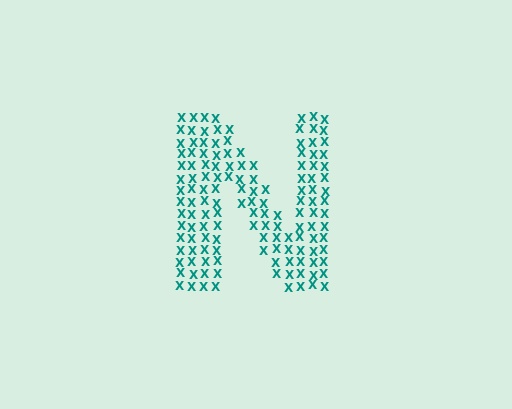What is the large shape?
The large shape is the letter N.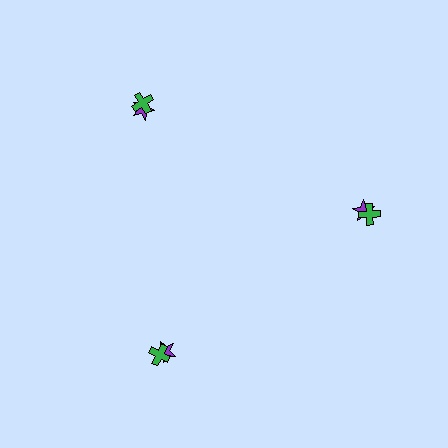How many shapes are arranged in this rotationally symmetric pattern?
There are 6 shapes, arranged in 3 groups of 2.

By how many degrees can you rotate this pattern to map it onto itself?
The pattern maps onto itself every 120 degrees of rotation.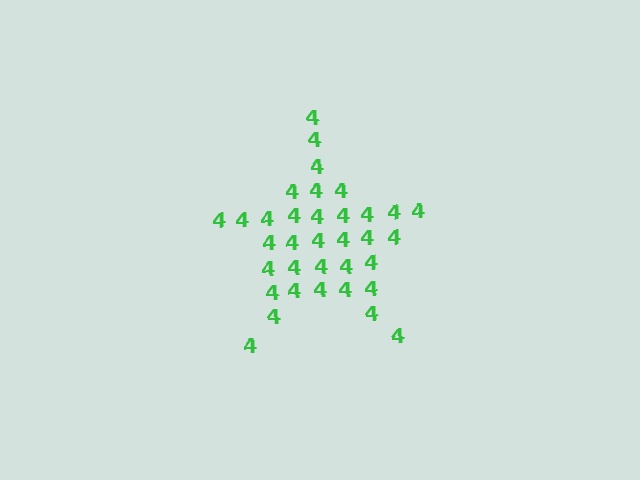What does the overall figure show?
The overall figure shows a star.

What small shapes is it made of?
It is made of small digit 4's.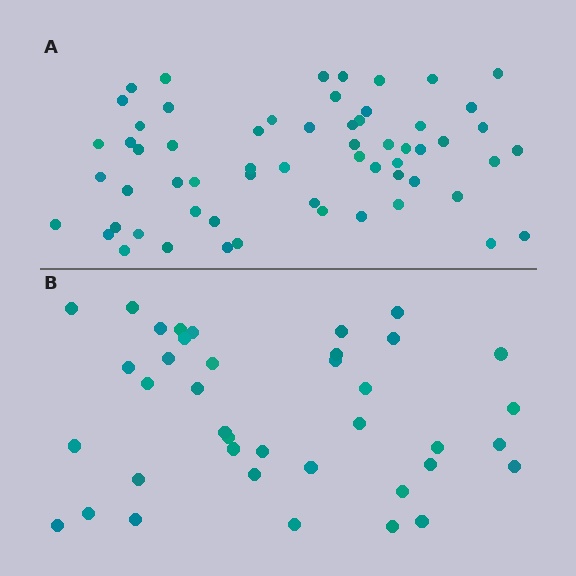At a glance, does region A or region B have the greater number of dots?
Region A (the top region) has more dots.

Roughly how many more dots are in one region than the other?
Region A has approximately 20 more dots than region B.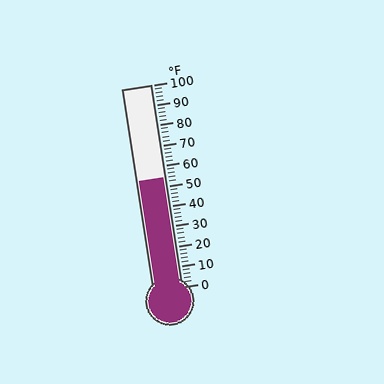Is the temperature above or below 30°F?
The temperature is above 30°F.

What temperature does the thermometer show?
The thermometer shows approximately 54°F.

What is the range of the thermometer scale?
The thermometer scale ranges from 0°F to 100°F.